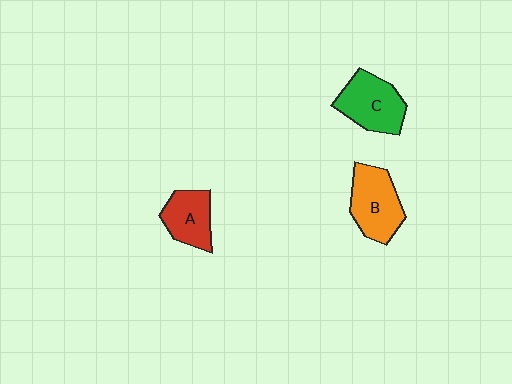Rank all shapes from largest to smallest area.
From largest to smallest: B (orange), C (green), A (red).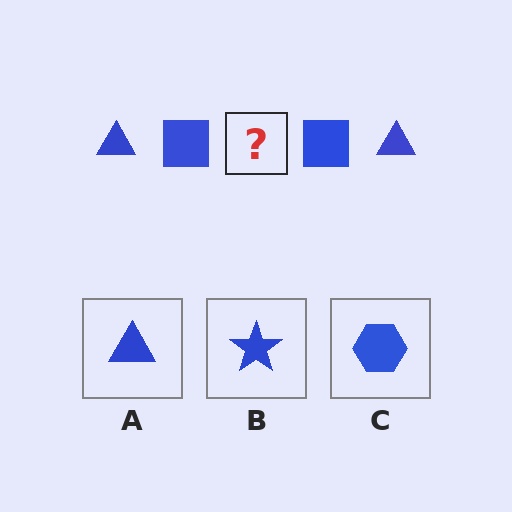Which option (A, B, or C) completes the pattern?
A.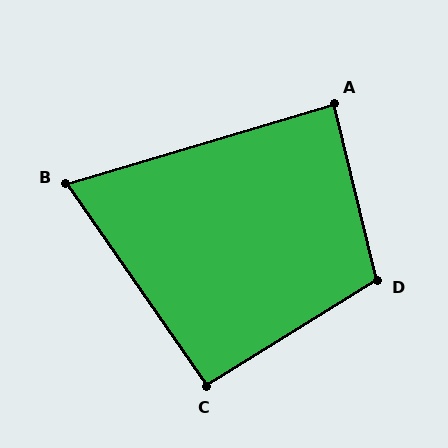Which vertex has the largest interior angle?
D, at approximately 108 degrees.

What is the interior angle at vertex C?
Approximately 93 degrees (approximately right).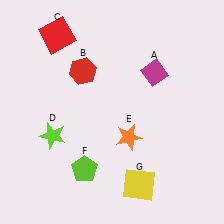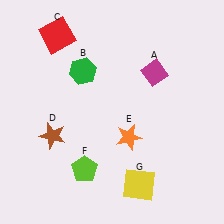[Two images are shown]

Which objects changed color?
B changed from red to green. D changed from lime to brown.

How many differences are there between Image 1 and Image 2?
There are 2 differences between the two images.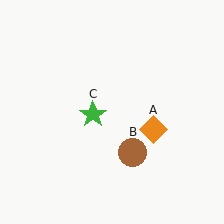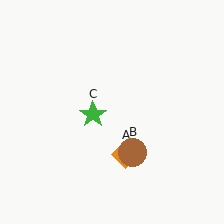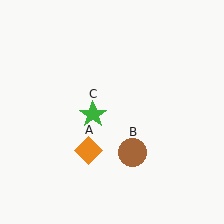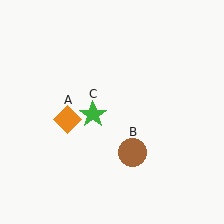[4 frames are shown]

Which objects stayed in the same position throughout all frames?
Brown circle (object B) and green star (object C) remained stationary.